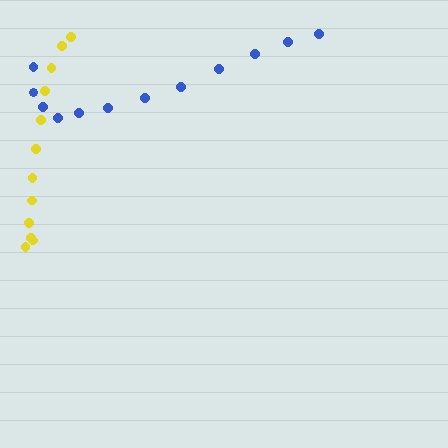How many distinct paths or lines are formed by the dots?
There are 2 distinct paths.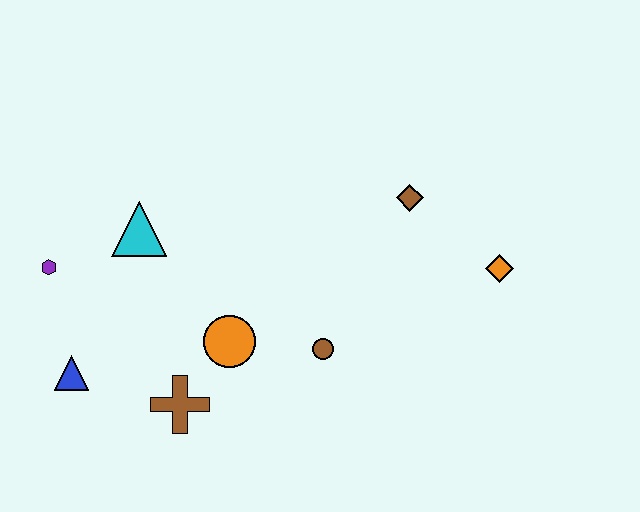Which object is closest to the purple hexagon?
The cyan triangle is closest to the purple hexagon.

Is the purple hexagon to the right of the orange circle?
No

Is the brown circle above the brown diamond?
No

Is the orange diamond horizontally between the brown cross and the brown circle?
No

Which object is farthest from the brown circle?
The purple hexagon is farthest from the brown circle.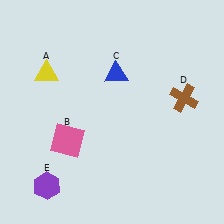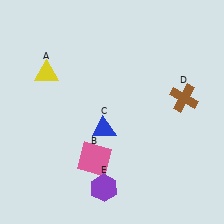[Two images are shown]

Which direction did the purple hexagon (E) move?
The purple hexagon (E) moved right.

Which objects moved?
The objects that moved are: the pink square (B), the blue triangle (C), the purple hexagon (E).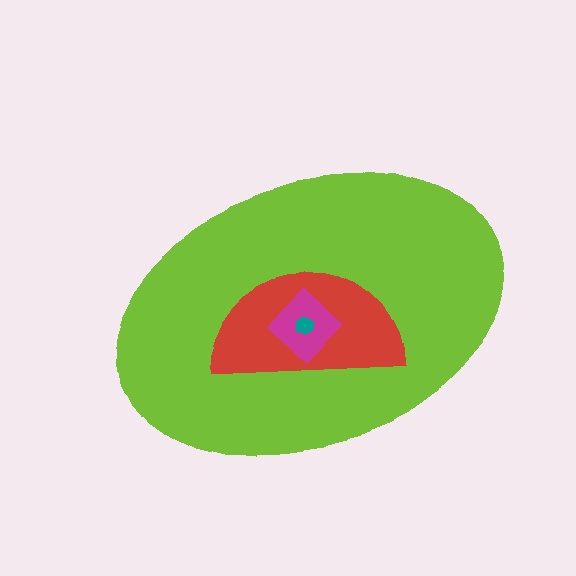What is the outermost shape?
The lime ellipse.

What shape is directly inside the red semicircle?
The magenta diamond.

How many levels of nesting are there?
4.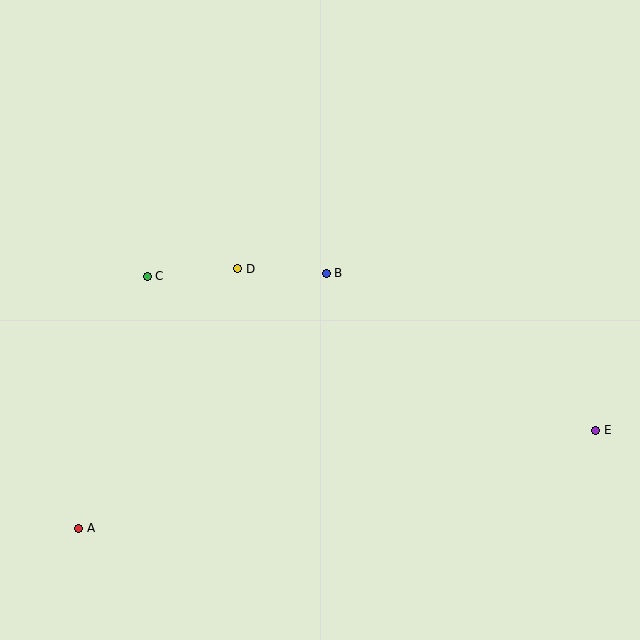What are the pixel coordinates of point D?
Point D is at (238, 269).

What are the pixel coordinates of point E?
Point E is at (596, 430).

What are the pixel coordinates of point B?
Point B is at (326, 273).